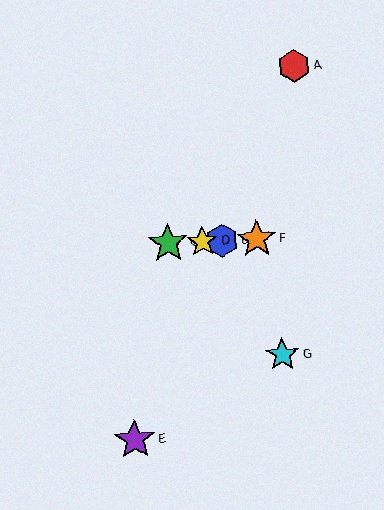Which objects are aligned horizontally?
Objects B, C, D, F are aligned horizontally.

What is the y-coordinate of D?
Object D is at y≈242.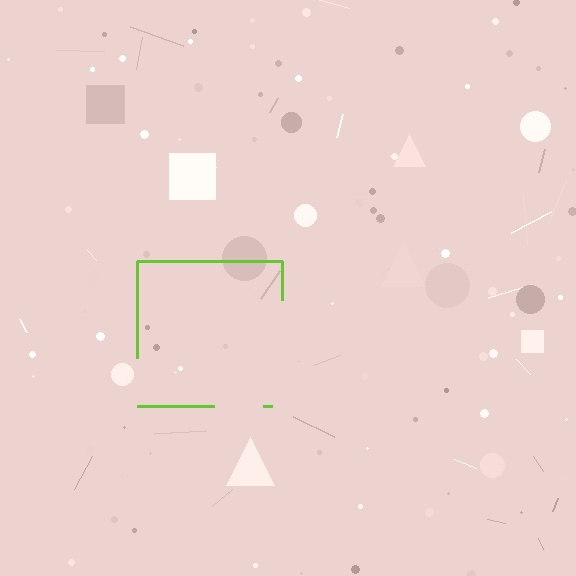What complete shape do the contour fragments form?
The contour fragments form a square.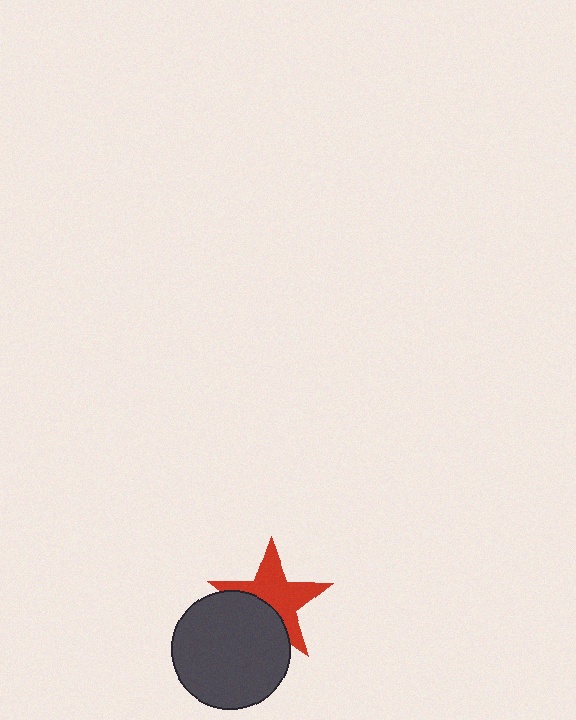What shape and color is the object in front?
The object in front is a dark gray circle.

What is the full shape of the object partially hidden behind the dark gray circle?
The partially hidden object is a red star.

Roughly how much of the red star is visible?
About half of it is visible (roughly 64%).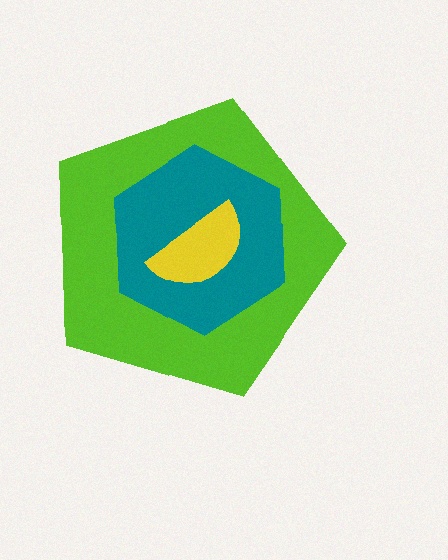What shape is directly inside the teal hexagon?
The yellow semicircle.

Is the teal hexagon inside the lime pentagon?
Yes.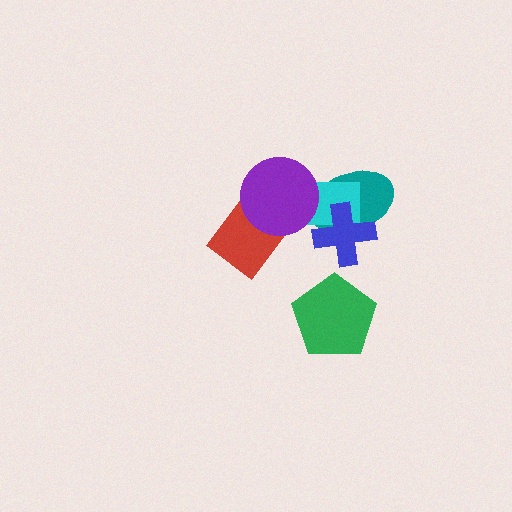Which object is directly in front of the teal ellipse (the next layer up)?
The cyan rectangle is directly in front of the teal ellipse.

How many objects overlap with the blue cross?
2 objects overlap with the blue cross.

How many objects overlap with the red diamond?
1 object overlaps with the red diamond.